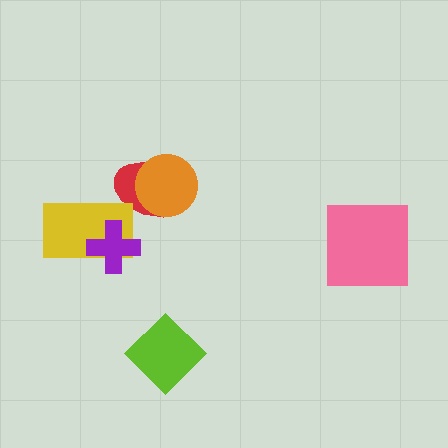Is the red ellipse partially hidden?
Yes, it is partially covered by another shape.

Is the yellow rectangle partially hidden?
Yes, it is partially covered by another shape.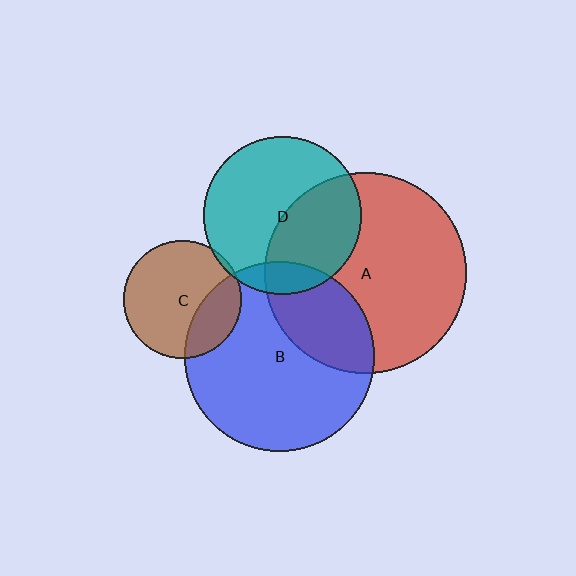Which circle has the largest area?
Circle A (red).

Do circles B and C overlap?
Yes.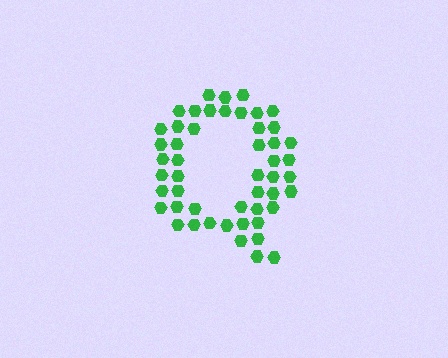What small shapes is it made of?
It is made of small hexagons.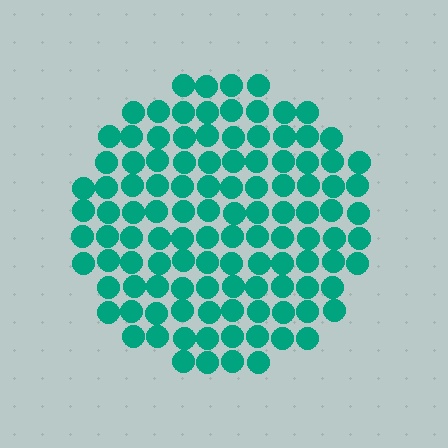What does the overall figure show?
The overall figure shows a circle.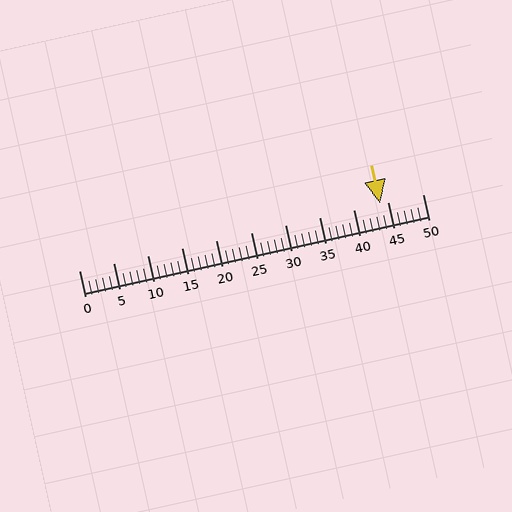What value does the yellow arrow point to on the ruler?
The yellow arrow points to approximately 44.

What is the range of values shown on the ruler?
The ruler shows values from 0 to 50.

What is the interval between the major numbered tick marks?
The major tick marks are spaced 5 units apart.